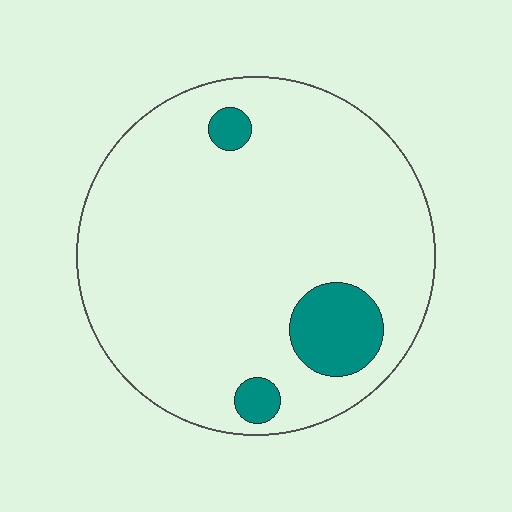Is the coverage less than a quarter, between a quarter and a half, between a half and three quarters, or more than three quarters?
Less than a quarter.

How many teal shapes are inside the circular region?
3.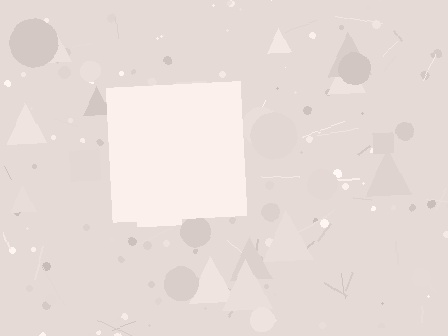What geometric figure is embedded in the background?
A square is embedded in the background.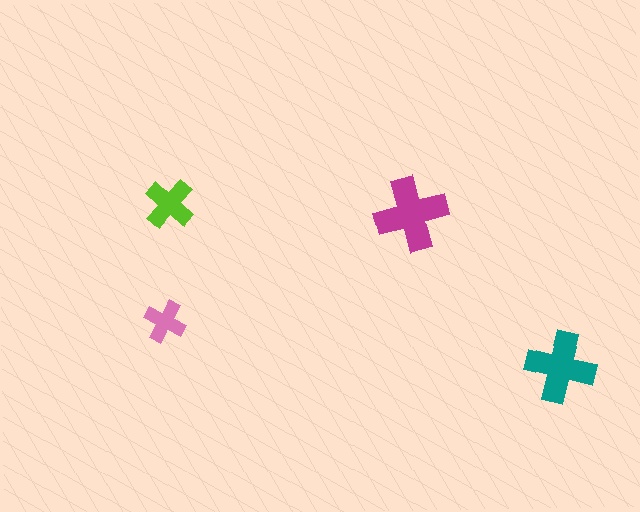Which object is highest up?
The lime cross is topmost.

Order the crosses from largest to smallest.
the magenta one, the teal one, the lime one, the pink one.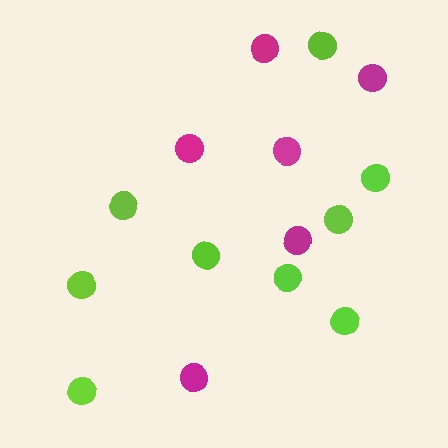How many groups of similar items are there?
There are 2 groups: one group of magenta circles (6) and one group of lime circles (9).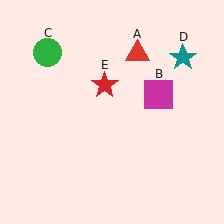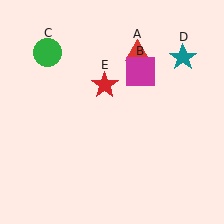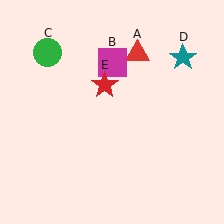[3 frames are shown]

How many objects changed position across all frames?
1 object changed position: magenta square (object B).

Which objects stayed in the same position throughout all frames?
Red triangle (object A) and green circle (object C) and teal star (object D) and red star (object E) remained stationary.